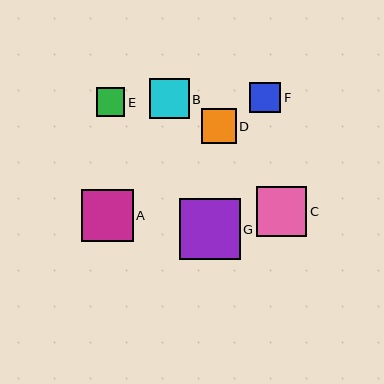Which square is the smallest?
Square E is the smallest with a size of approximately 29 pixels.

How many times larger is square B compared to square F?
Square B is approximately 1.3 times the size of square F.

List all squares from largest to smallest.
From largest to smallest: G, A, C, B, D, F, E.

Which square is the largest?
Square G is the largest with a size of approximately 61 pixels.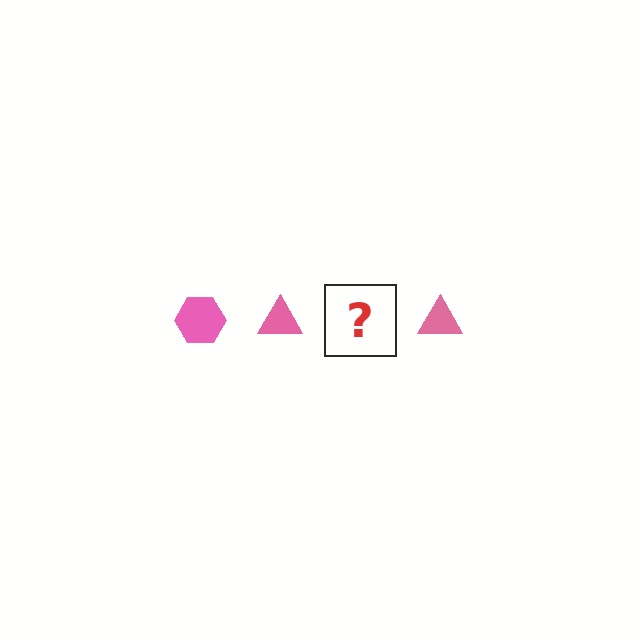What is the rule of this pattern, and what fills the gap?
The rule is that the pattern cycles through hexagon, triangle shapes in pink. The gap should be filled with a pink hexagon.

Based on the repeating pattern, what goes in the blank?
The blank should be a pink hexagon.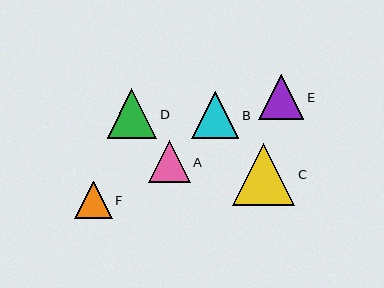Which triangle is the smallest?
Triangle F is the smallest with a size of approximately 38 pixels.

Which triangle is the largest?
Triangle C is the largest with a size of approximately 62 pixels.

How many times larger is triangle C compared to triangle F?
Triangle C is approximately 1.6 times the size of triangle F.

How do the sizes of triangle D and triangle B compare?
Triangle D and triangle B are approximately the same size.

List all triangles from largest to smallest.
From largest to smallest: C, D, B, E, A, F.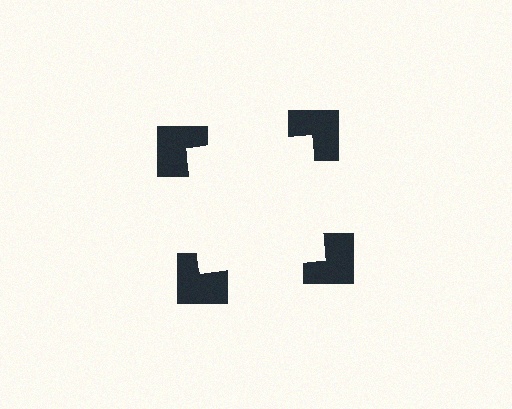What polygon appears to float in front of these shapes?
An illusory square — its edges are inferred from the aligned wedge cuts in the notched squares, not physically drawn.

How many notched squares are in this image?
There are 4 — one at each vertex of the illusory square.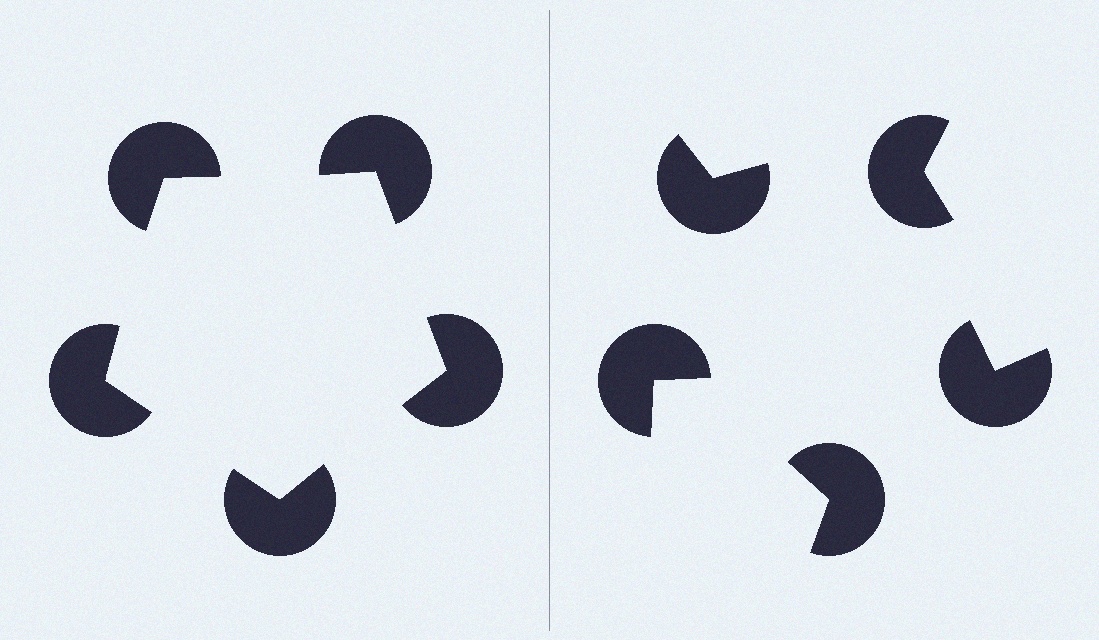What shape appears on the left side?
An illusory pentagon.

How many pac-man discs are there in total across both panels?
10 — 5 on each side.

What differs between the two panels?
The pac-man discs are positioned identically on both sides; only the wedge orientations differ. On the left they align to a pentagon; on the right they are misaligned.